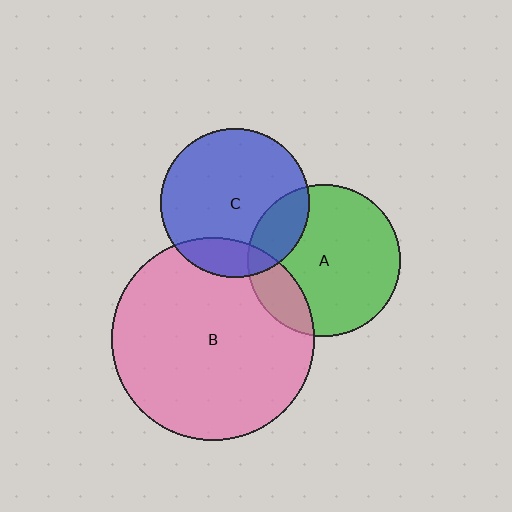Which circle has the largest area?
Circle B (pink).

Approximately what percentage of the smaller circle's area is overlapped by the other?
Approximately 20%.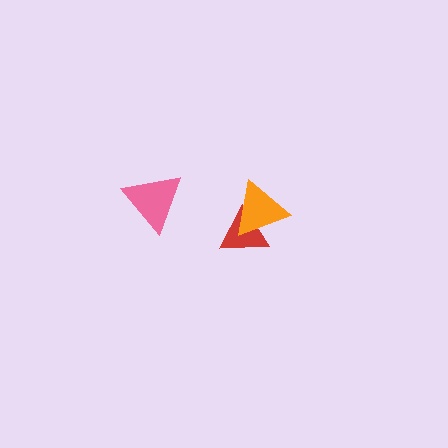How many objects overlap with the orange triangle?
1 object overlaps with the orange triangle.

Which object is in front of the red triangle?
The orange triangle is in front of the red triangle.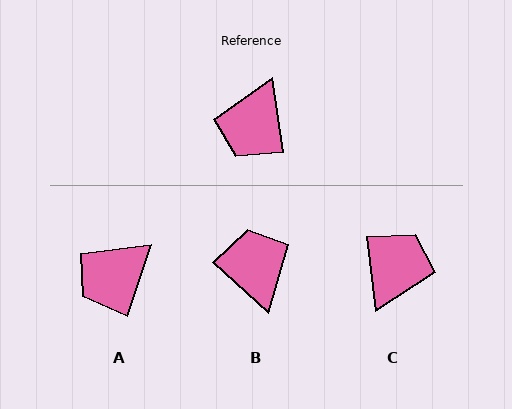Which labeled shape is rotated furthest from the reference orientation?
C, about 178 degrees away.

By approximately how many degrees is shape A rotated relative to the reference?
Approximately 28 degrees clockwise.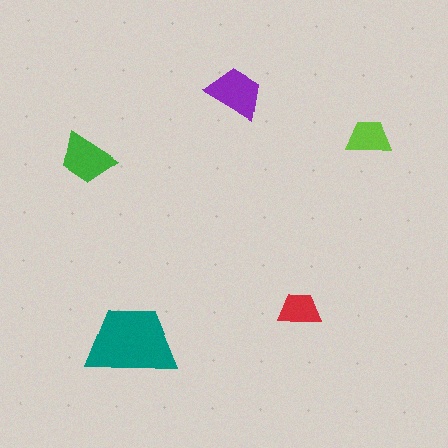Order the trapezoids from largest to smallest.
the teal one, the purple one, the green one, the lime one, the red one.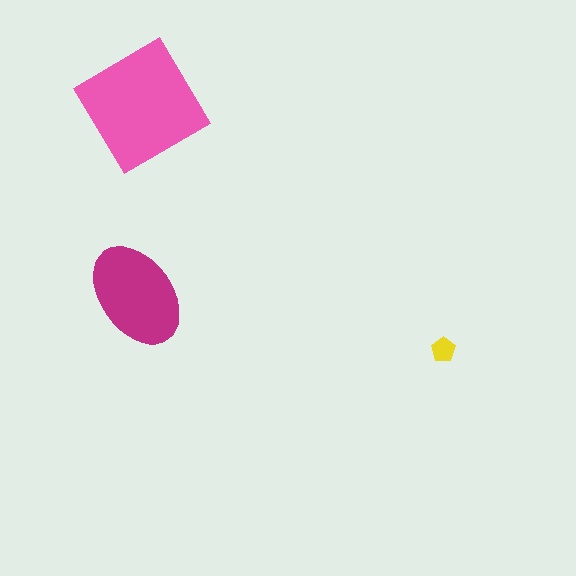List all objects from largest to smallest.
The pink diamond, the magenta ellipse, the yellow pentagon.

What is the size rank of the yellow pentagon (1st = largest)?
3rd.